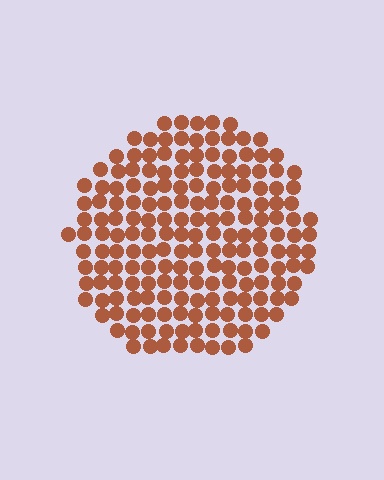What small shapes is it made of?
It is made of small circles.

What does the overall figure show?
The overall figure shows a circle.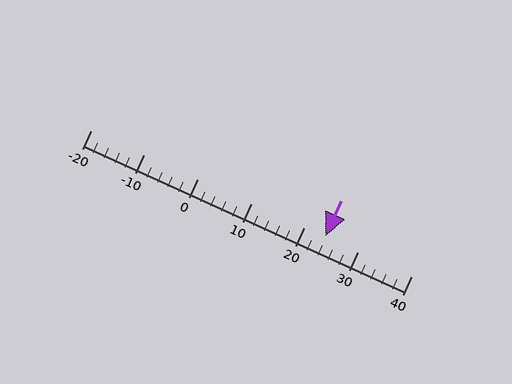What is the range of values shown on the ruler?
The ruler shows values from -20 to 40.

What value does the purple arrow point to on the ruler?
The purple arrow points to approximately 24.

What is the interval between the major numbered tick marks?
The major tick marks are spaced 10 units apart.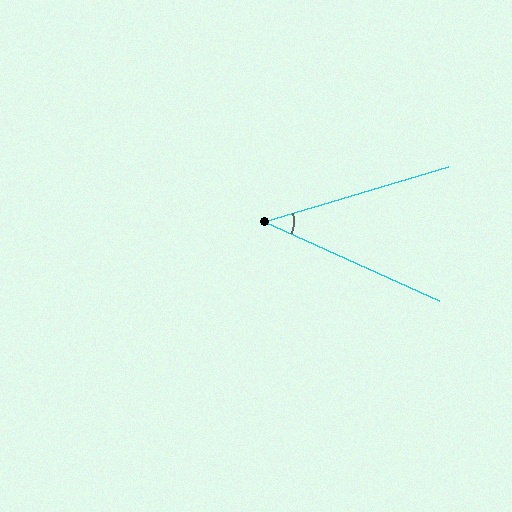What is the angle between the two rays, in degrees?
Approximately 41 degrees.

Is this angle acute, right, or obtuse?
It is acute.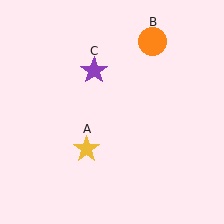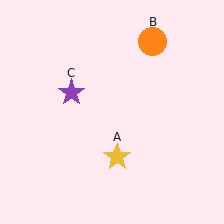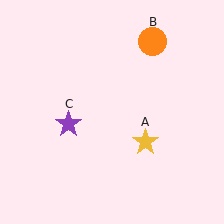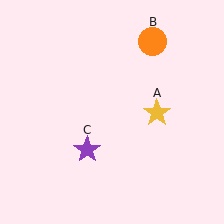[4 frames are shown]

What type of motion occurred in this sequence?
The yellow star (object A), purple star (object C) rotated counterclockwise around the center of the scene.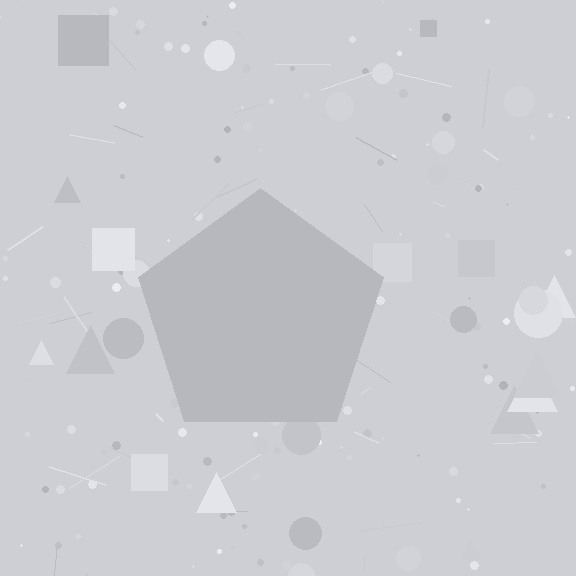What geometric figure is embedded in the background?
A pentagon is embedded in the background.